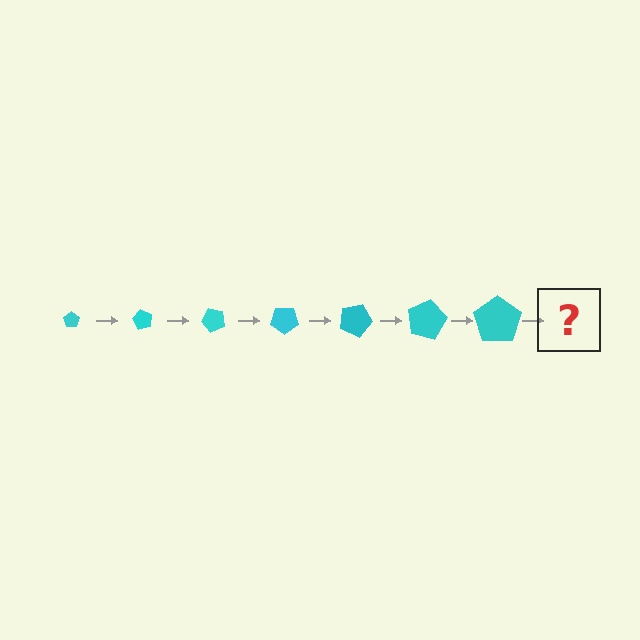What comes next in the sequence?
The next element should be a pentagon, larger than the previous one and rotated 420 degrees from the start.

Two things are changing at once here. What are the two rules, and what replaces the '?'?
The two rules are that the pentagon grows larger each step and it rotates 60 degrees each step. The '?' should be a pentagon, larger than the previous one and rotated 420 degrees from the start.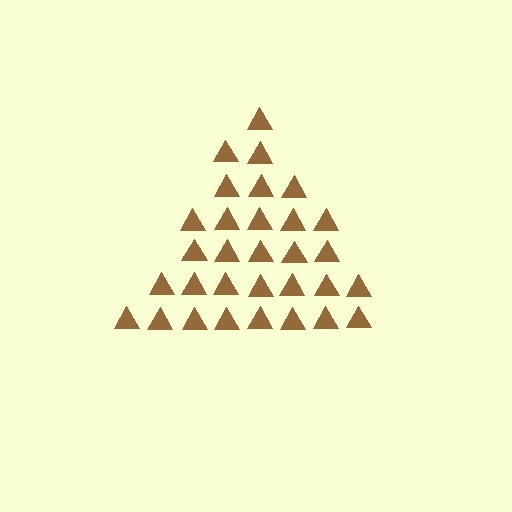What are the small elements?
The small elements are triangles.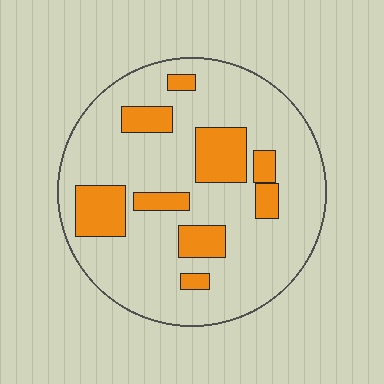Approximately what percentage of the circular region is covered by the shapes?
Approximately 20%.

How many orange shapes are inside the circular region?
9.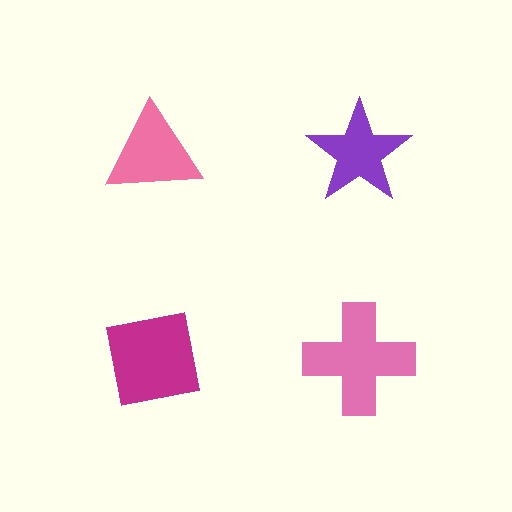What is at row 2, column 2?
A pink cross.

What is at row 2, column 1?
A magenta square.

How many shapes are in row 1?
2 shapes.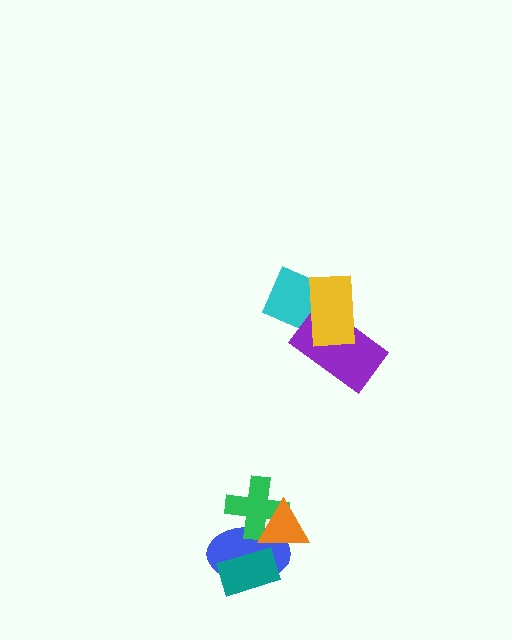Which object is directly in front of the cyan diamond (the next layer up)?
The purple rectangle is directly in front of the cyan diamond.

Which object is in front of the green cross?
The orange triangle is in front of the green cross.